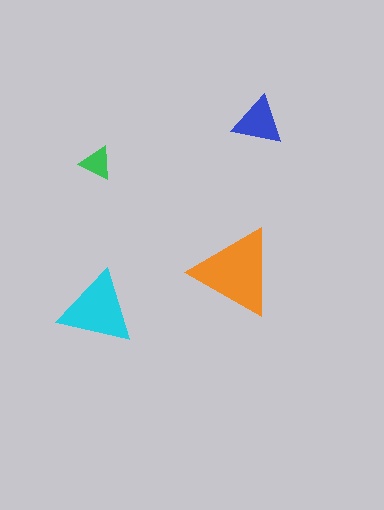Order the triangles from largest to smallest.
the orange one, the cyan one, the blue one, the green one.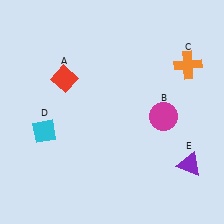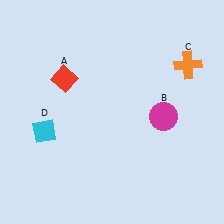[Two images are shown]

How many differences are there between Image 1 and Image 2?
There is 1 difference between the two images.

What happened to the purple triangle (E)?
The purple triangle (E) was removed in Image 2. It was in the bottom-right area of Image 1.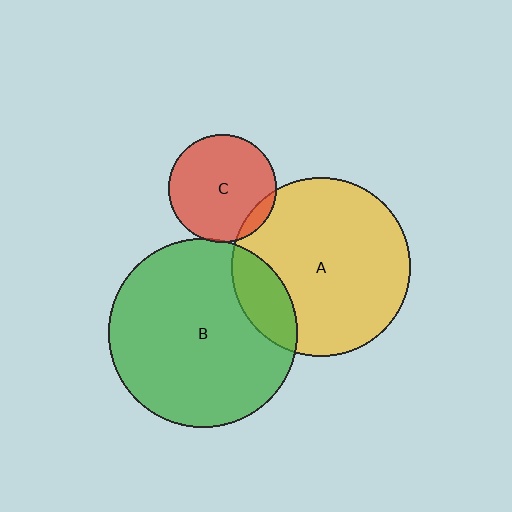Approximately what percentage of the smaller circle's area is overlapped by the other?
Approximately 5%.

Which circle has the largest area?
Circle B (green).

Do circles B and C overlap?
Yes.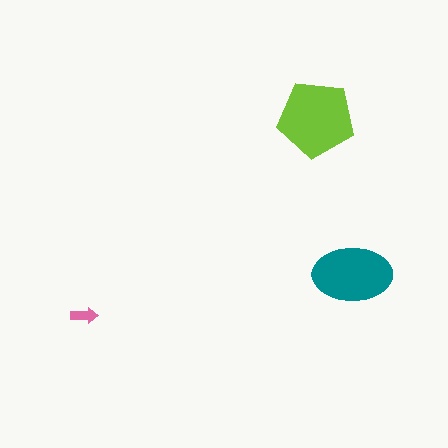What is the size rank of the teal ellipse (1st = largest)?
2nd.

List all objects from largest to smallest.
The lime pentagon, the teal ellipse, the pink arrow.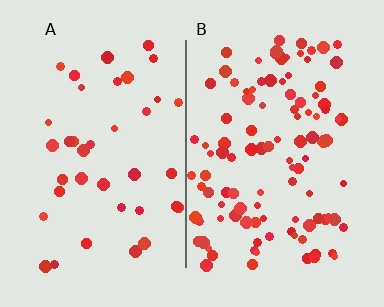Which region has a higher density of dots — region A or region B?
B (the right).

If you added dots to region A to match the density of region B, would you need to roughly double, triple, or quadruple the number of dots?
Approximately triple.